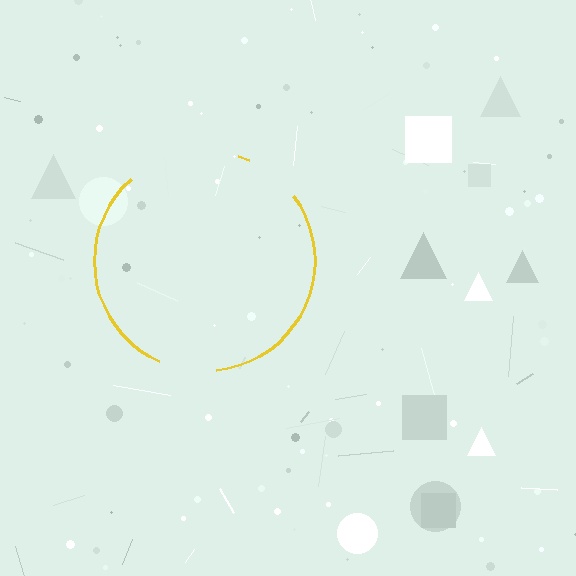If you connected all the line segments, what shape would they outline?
They would outline a circle.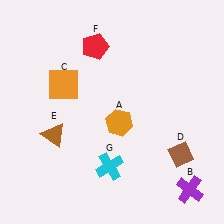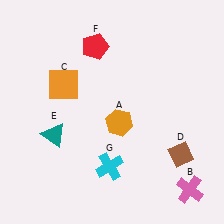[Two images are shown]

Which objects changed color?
B changed from purple to pink. E changed from brown to teal.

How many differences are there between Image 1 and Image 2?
There are 2 differences between the two images.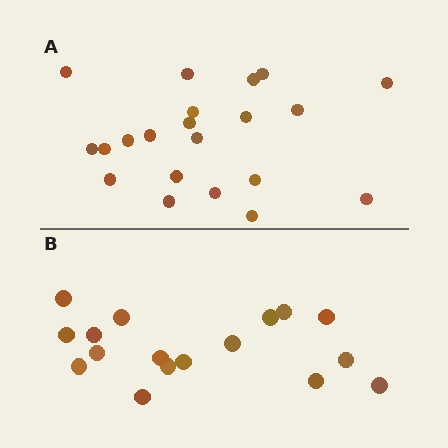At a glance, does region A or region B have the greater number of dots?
Region A (the top region) has more dots.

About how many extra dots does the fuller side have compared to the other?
Region A has about 4 more dots than region B.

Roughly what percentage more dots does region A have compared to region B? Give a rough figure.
About 25% more.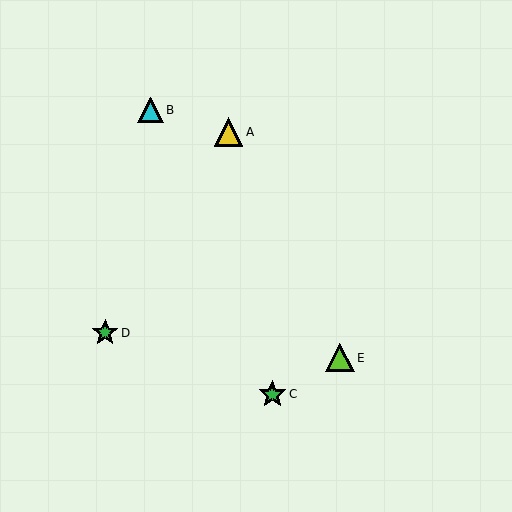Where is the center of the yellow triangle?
The center of the yellow triangle is at (229, 132).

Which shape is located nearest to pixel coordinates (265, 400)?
The green star (labeled C) at (272, 394) is nearest to that location.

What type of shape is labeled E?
Shape E is a lime triangle.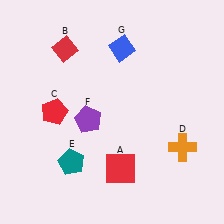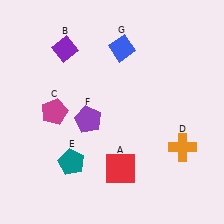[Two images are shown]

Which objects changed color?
B changed from red to purple. C changed from red to magenta.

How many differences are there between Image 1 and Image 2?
There are 2 differences between the two images.